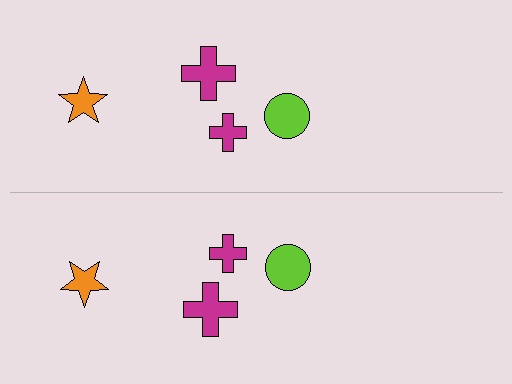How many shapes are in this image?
There are 8 shapes in this image.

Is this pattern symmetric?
Yes, this pattern has bilateral (reflection) symmetry.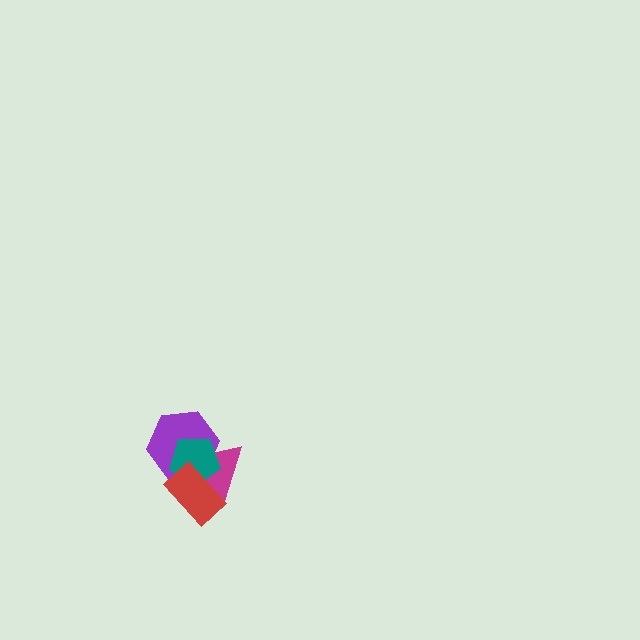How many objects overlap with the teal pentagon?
3 objects overlap with the teal pentagon.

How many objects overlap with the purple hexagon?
3 objects overlap with the purple hexagon.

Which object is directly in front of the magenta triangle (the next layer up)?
The purple hexagon is directly in front of the magenta triangle.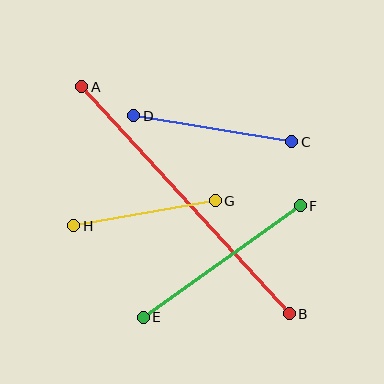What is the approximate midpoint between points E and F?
The midpoint is at approximately (222, 262) pixels.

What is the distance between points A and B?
The distance is approximately 308 pixels.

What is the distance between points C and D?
The distance is approximately 160 pixels.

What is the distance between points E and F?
The distance is approximately 192 pixels.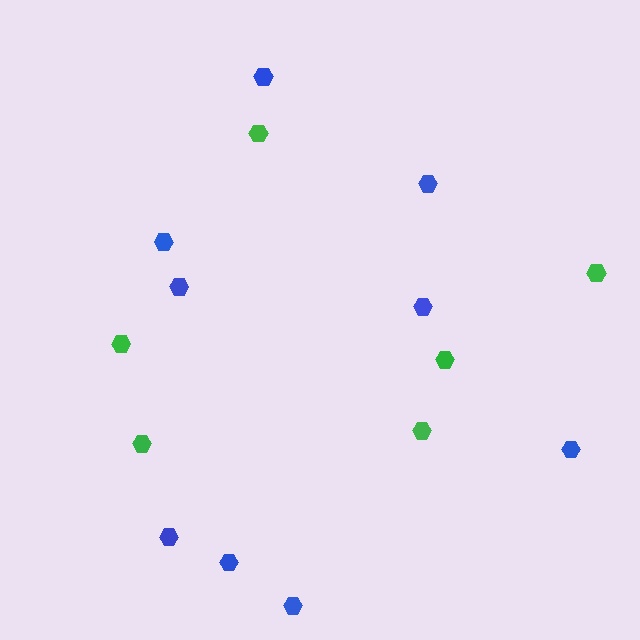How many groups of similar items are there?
There are 2 groups: one group of blue hexagons (9) and one group of green hexagons (6).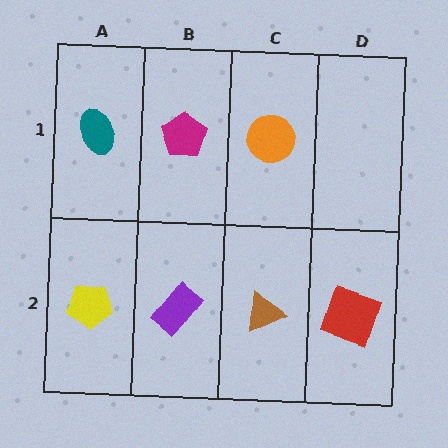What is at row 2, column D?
A red square.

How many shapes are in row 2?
4 shapes.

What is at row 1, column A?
A teal ellipse.